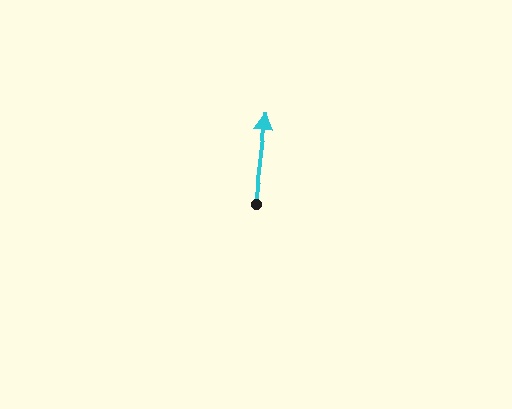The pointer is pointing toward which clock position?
Roughly 12 o'clock.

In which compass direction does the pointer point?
North.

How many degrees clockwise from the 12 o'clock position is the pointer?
Approximately 7 degrees.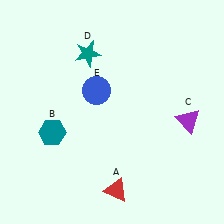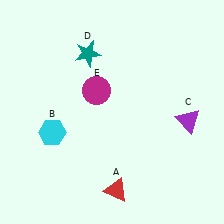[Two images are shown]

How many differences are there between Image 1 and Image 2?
There are 2 differences between the two images.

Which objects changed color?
B changed from teal to cyan. E changed from blue to magenta.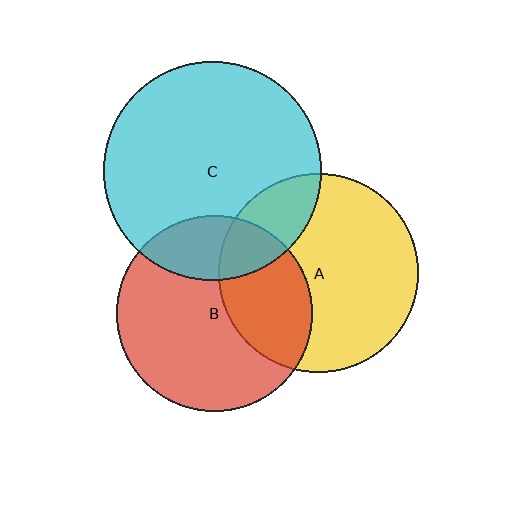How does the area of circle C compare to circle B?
Approximately 1.2 times.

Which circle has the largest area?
Circle C (cyan).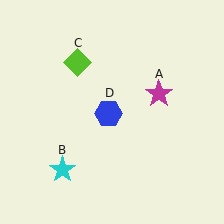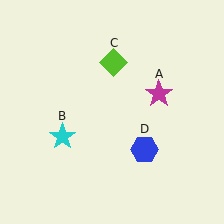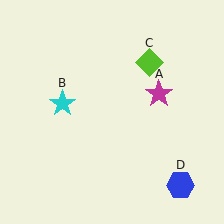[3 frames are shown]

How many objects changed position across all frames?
3 objects changed position: cyan star (object B), lime diamond (object C), blue hexagon (object D).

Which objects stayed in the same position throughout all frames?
Magenta star (object A) remained stationary.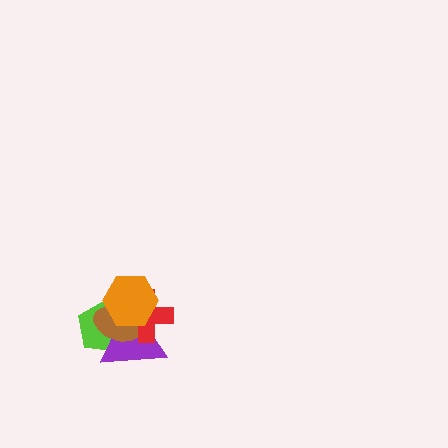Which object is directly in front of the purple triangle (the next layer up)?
The brown ellipse is directly in front of the purple triangle.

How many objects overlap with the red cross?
4 objects overlap with the red cross.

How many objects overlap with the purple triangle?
4 objects overlap with the purple triangle.